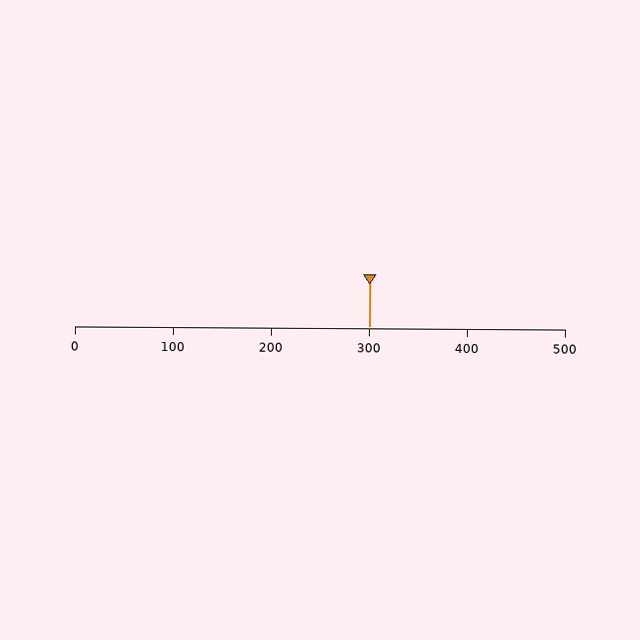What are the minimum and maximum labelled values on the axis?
The axis runs from 0 to 500.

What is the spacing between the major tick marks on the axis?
The major ticks are spaced 100 apart.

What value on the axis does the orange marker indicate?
The marker indicates approximately 300.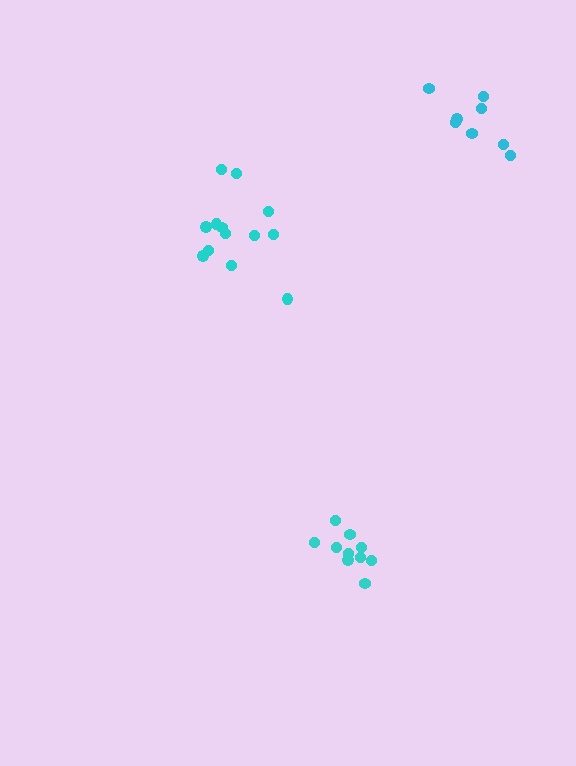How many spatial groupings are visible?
There are 3 spatial groupings.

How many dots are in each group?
Group 1: 13 dots, Group 2: 10 dots, Group 3: 8 dots (31 total).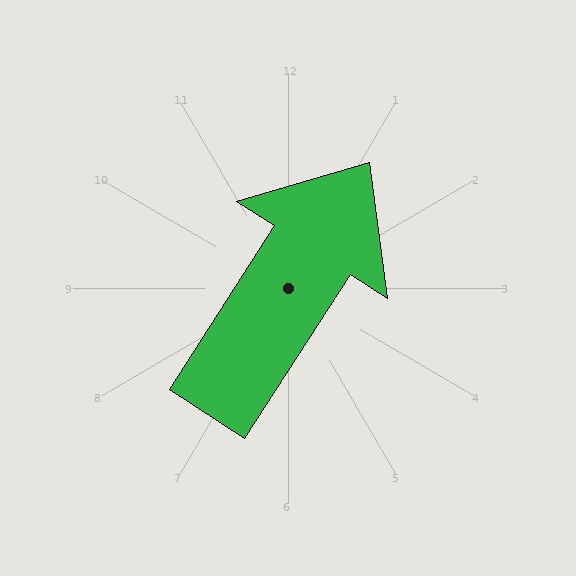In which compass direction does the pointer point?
Northeast.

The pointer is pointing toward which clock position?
Roughly 1 o'clock.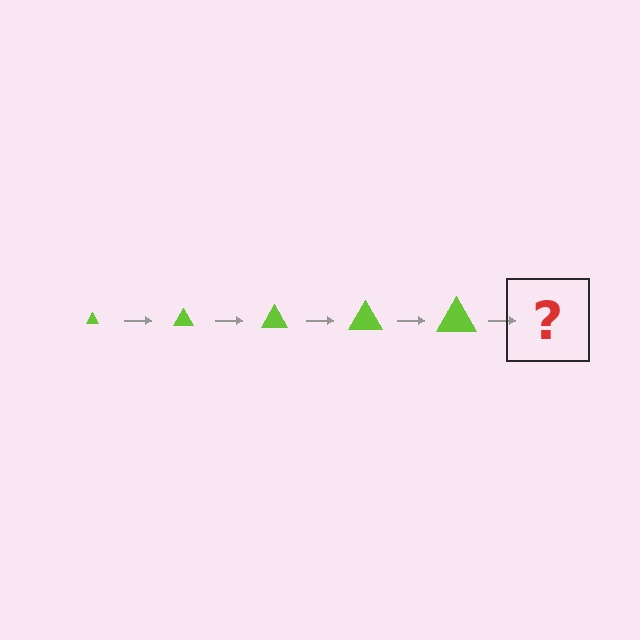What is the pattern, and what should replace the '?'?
The pattern is that the triangle gets progressively larger each step. The '?' should be a lime triangle, larger than the previous one.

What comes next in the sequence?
The next element should be a lime triangle, larger than the previous one.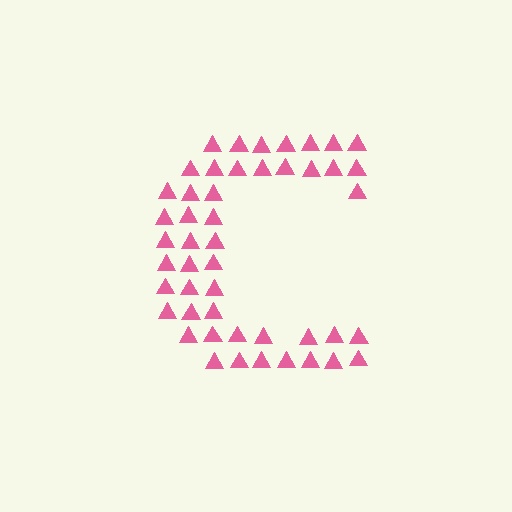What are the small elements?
The small elements are triangles.